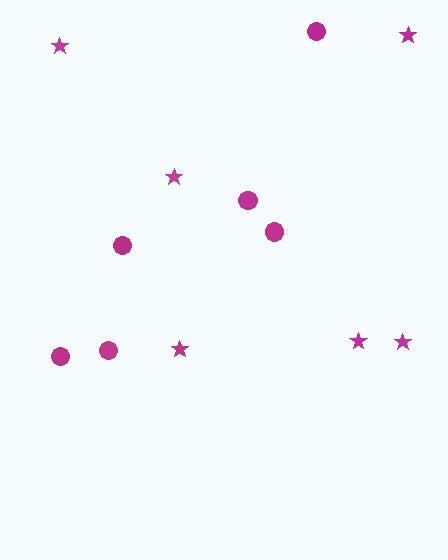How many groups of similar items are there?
There are 2 groups: one group of circles (6) and one group of stars (6).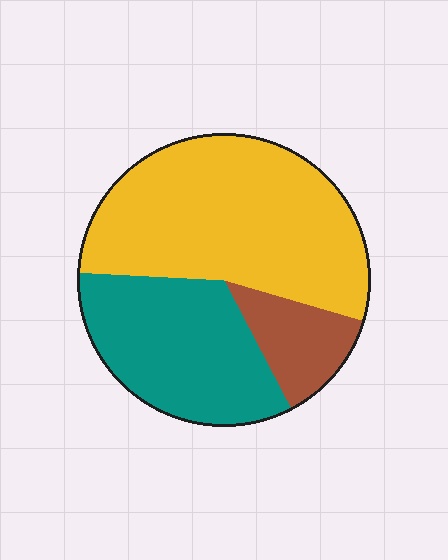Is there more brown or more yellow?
Yellow.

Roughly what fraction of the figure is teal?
Teal takes up about one third (1/3) of the figure.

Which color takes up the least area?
Brown, at roughly 15%.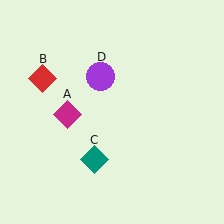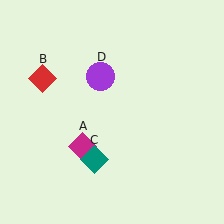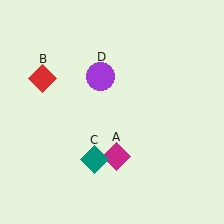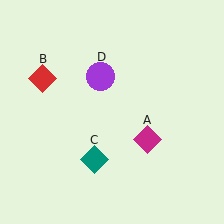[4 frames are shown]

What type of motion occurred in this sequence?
The magenta diamond (object A) rotated counterclockwise around the center of the scene.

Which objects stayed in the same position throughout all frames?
Red diamond (object B) and teal diamond (object C) and purple circle (object D) remained stationary.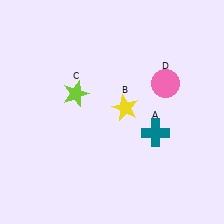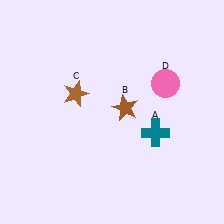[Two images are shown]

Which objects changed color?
B changed from yellow to brown. C changed from lime to brown.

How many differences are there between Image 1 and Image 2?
There are 2 differences between the two images.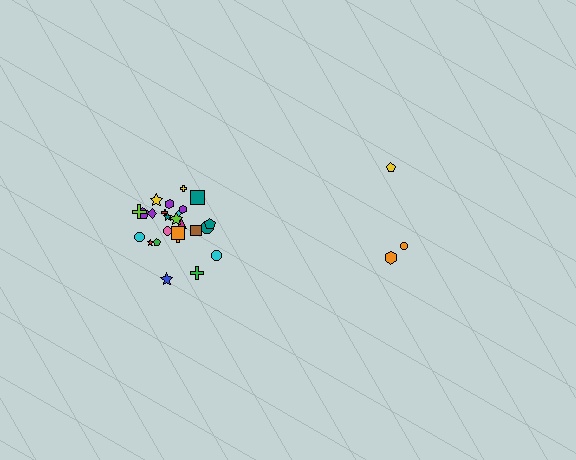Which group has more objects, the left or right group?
The left group.